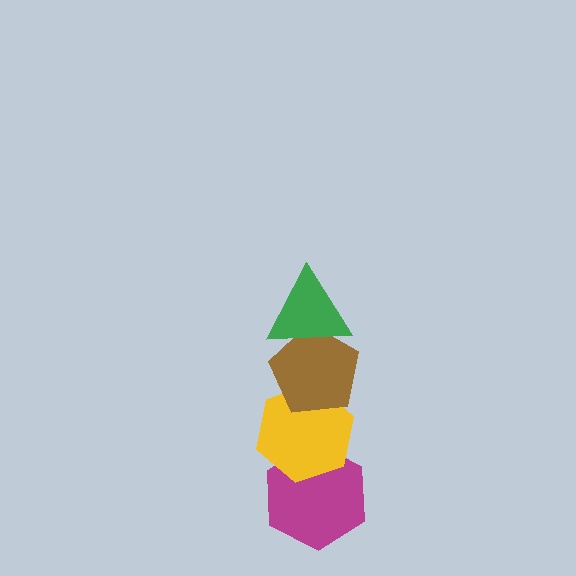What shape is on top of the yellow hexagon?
The brown pentagon is on top of the yellow hexagon.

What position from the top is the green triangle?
The green triangle is 1st from the top.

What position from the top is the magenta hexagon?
The magenta hexagon is 4th from the top.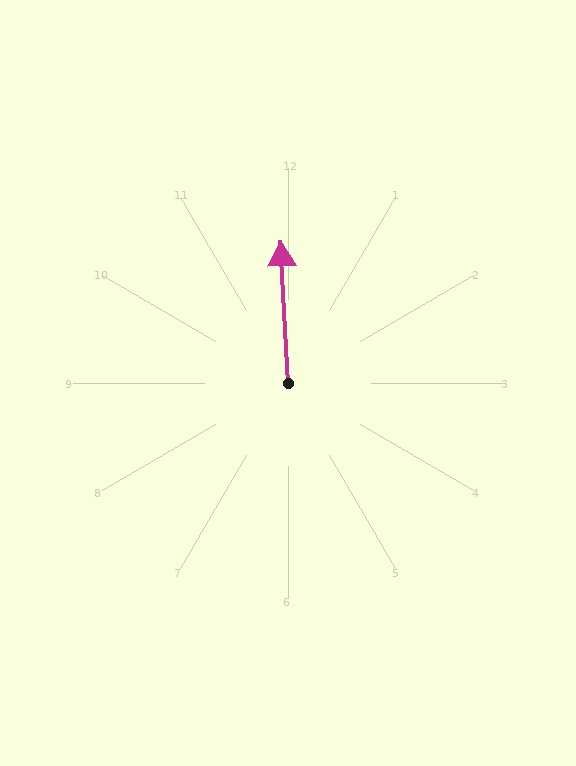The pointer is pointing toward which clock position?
Roughly 12 o'clock.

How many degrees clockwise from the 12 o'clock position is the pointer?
Approximately 357 degrees.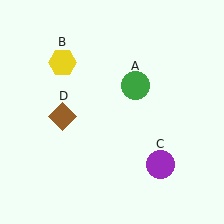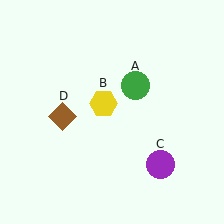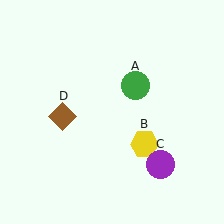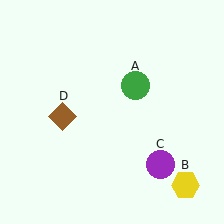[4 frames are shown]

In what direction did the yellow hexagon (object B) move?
The yellow hexagon (object B) moved down and to the right.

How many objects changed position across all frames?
1 object changed position: yellow hexagon (object B).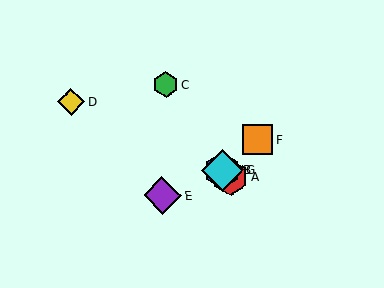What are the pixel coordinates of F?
Object F is at (258, 140).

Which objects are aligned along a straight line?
Objects A, B, G are aligned along a straight line.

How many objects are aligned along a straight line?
3 objects (A, B, G) are aligned along a straight line.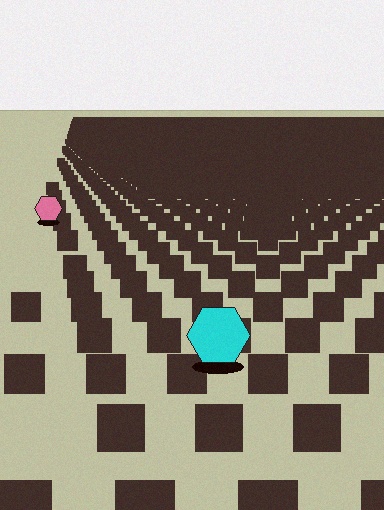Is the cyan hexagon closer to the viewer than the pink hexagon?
Yes. The cyan hexagon is closer — you can tell from the texture gradient: the ground texture is coarser near it.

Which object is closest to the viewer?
The cyan hexagon is closest. The texture marks near it are larger and more spread out.